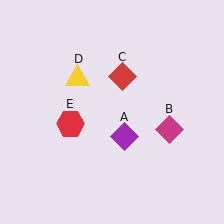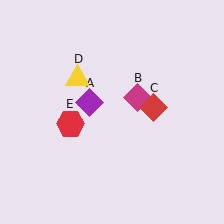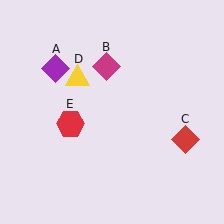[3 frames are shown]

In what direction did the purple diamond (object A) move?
The purple diamond (object A) moved up and to the left.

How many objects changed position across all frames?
3 objects changed position: purple diamond (object A), magenta diamond (object B), red diamond (object C).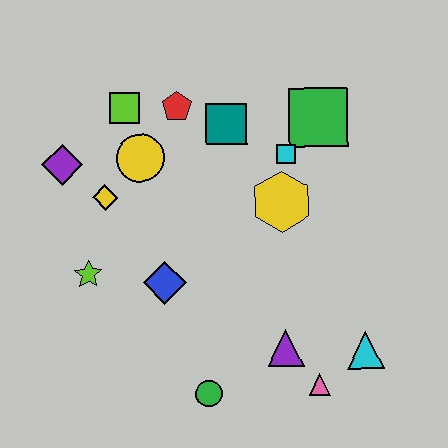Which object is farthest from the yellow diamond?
The cyan triangle is farthest from the yellow diamond.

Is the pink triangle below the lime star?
Yes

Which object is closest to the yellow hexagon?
The cyan square is closest to the yellow hexagon.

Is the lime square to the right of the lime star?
Yes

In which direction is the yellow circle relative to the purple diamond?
The yellow circle is to the right of the purple diamond.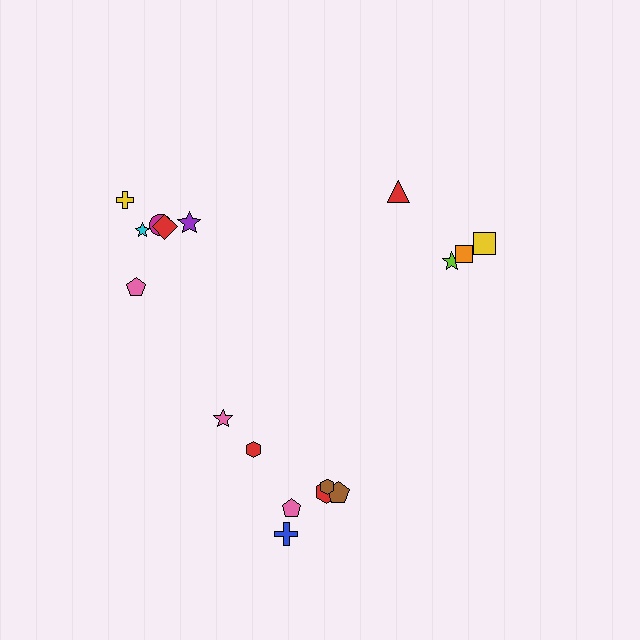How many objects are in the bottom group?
There are 7 objects.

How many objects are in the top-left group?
There are 6 objects.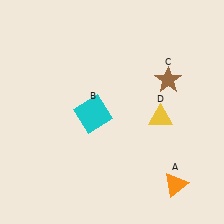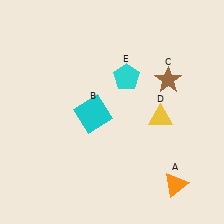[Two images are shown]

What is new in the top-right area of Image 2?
A cyan pentagon (E) was added in the top-right area of Image 2.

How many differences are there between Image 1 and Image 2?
There is 1 difference between the two images.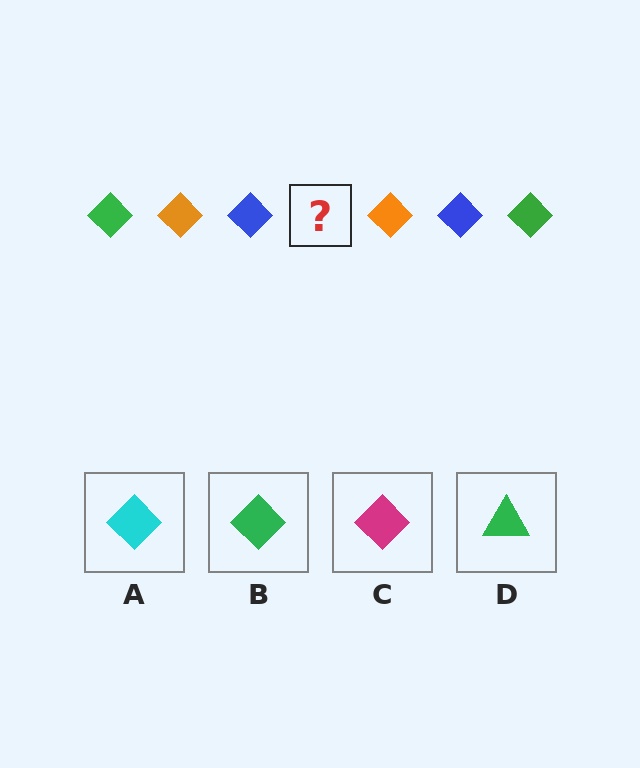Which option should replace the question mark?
Option B.